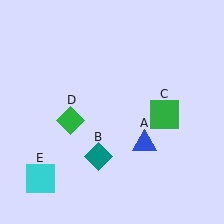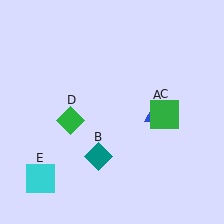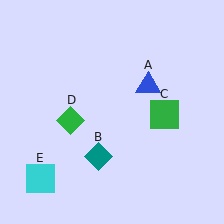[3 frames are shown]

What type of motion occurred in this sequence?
The blue triangle (object A) rotated counterclockwise around the center of the scene.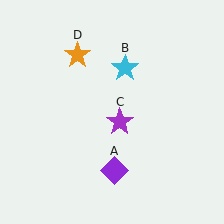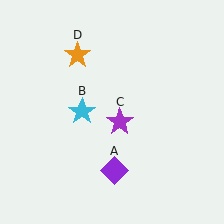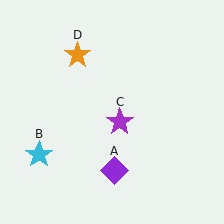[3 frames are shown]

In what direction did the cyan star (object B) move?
The cyan star (object B) moved down and to the left.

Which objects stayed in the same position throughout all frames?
Purple diamond (object A) and purple star (object C) and orange star (object D) remained stationary.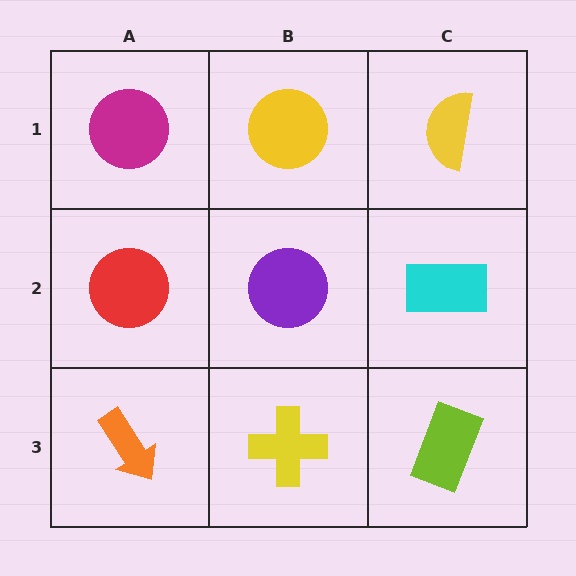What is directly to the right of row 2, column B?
A cyan rectangle.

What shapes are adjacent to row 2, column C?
A yellow semicircle (row 1, column C), a lime rectangle (row 3, column C), a purple circle (row 2, column B).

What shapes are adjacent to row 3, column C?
A cyan rectangle (row 2, column C), a yellow cross (row 3, column B).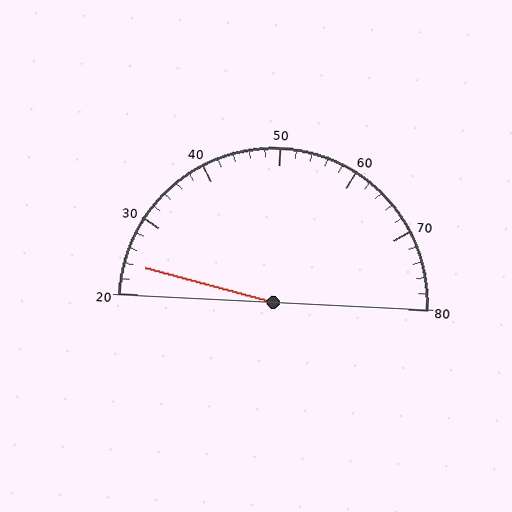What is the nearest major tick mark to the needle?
The nearest major tick mark is 20.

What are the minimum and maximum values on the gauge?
The gauge ranges from 20 to 80.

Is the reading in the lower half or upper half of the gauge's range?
The reading is in the lower half of the range (20 to 80).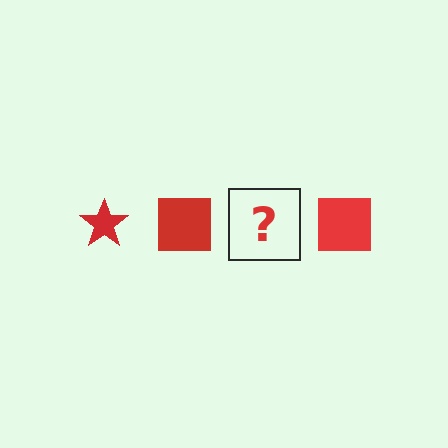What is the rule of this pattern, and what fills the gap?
The rule is that the pattern cycles through star, square shapes in red. The gap should be filled with a red star.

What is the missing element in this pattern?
The missing element is a red star.